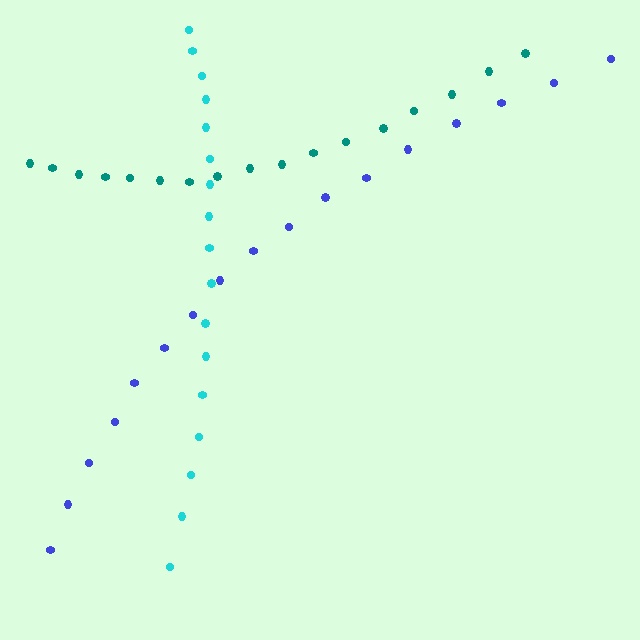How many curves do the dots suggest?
There are 3 distinct paths.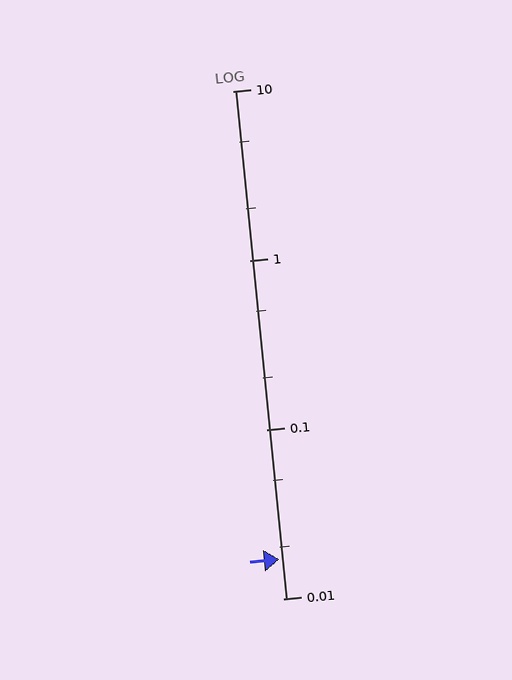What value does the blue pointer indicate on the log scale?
The pointer indicates approximately 0.017.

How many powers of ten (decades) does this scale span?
The scale spans 3 decades, from 0.01 to 10.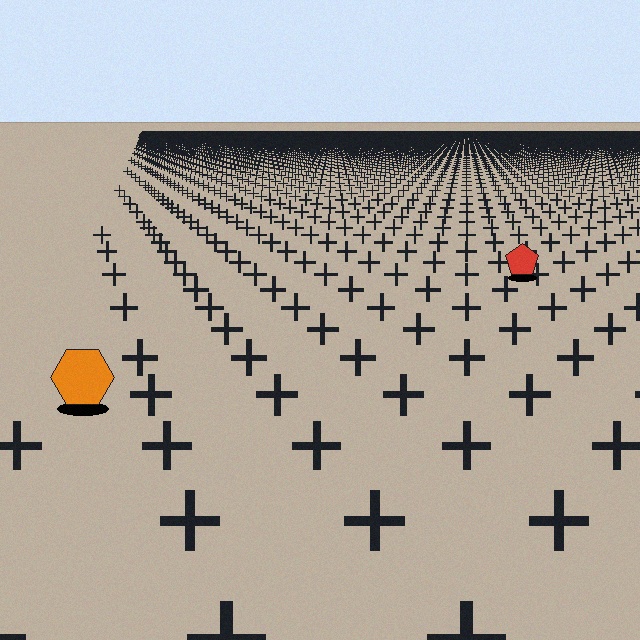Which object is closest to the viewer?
The orange hexagon is closest. The texture marks near it are larger and more spread out.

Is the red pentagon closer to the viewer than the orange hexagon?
No. The orange hexagon is closer — you can tell from the texture gradient: the ground texture is coarser near it.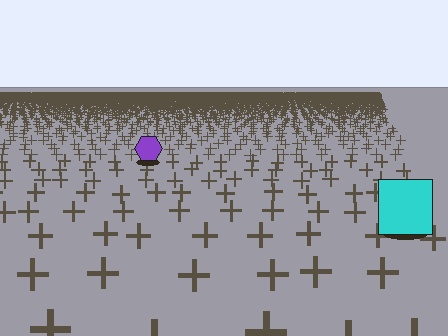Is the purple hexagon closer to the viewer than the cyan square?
No. The cyan square is closer — you can tell from the texture gradient: the ground texture is coarser near it.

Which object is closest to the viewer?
The cyan square is closest. The texture marks near it are larger and more spread out.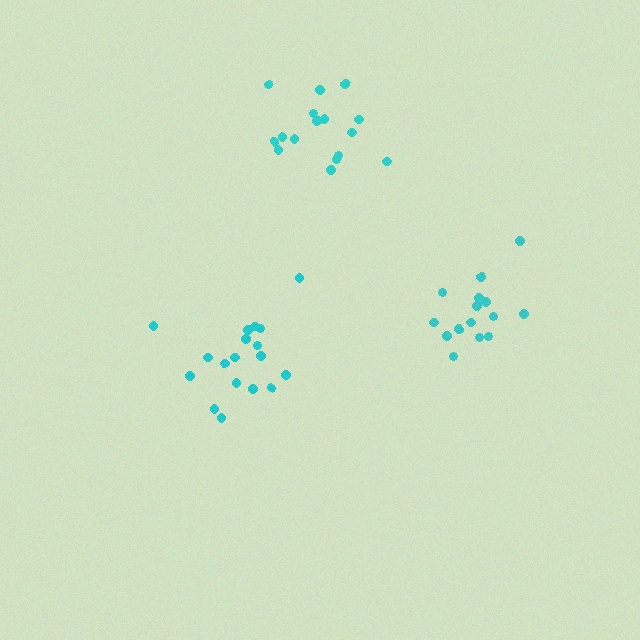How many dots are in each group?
Group 1: 18 dots, Group 2: 17 dots, Group 3: 17 dots (52 total).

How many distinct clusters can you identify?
There are 3 distinct clusters.